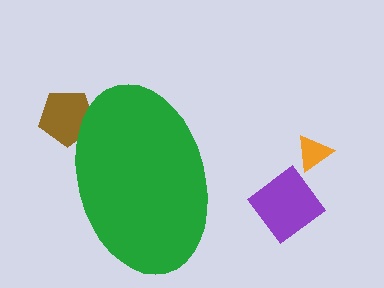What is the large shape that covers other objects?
A green ellipse.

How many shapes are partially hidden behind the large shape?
1 shape is partially hidden.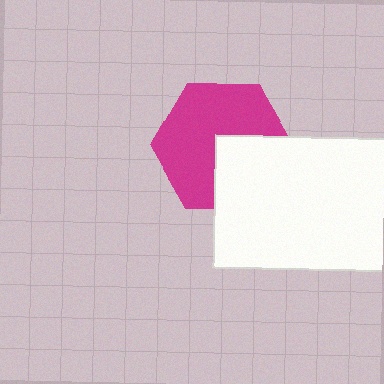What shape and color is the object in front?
The object in front is a white rectangle.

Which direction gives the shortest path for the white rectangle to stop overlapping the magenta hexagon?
Moving toward the lower-right gives the shortest separation.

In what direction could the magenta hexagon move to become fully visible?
The magenta hexagon could move toward the upper-left. That would shift it out from behind the white rectangle entirely.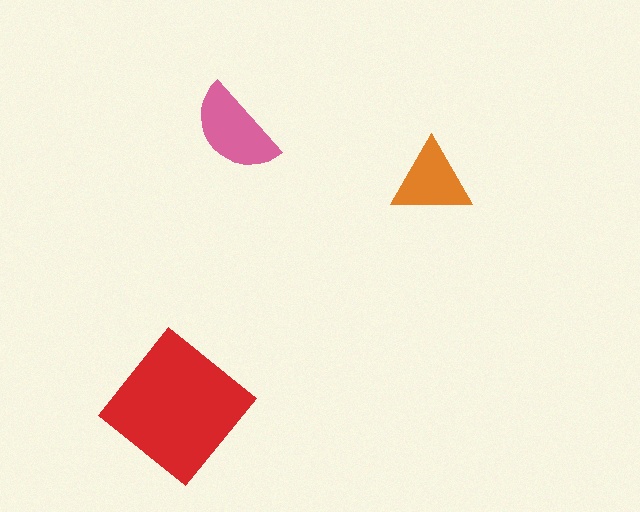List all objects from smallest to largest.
The orange triangle, the pink semicircle, the red diamond.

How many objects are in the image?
There are 3 objects in the image.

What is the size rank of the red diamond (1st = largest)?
1st.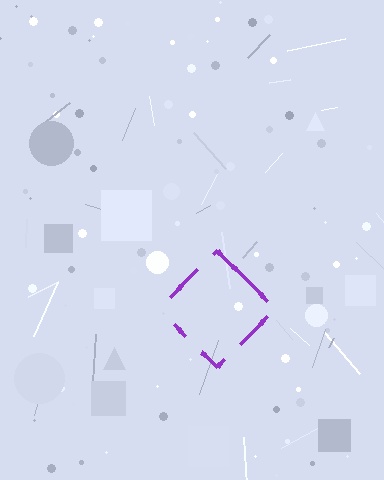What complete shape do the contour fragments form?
The contour fragments form a diamond.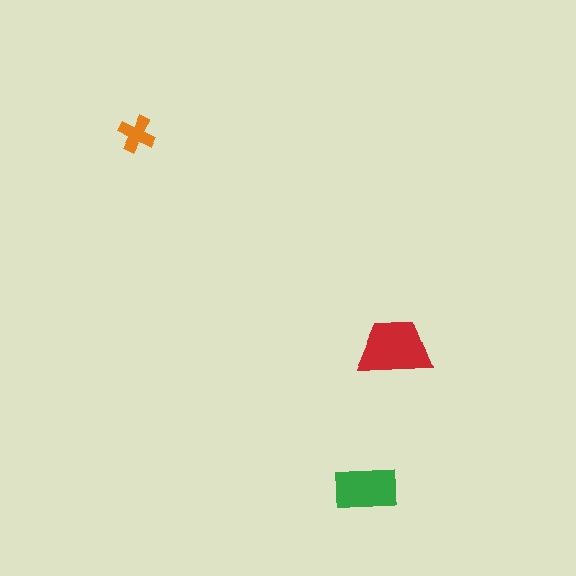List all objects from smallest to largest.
The orange cross, the green rectangle, the red trapezoid.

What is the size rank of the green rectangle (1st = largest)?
2nd.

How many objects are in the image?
There are 3 objects in the image.